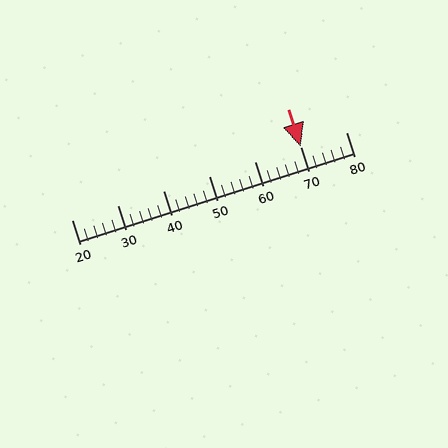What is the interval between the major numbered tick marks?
The major tick marks are spaced 10 units apart.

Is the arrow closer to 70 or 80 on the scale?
The arrow is closer to 70.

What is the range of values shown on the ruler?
The ruler shows values from 20 to 80.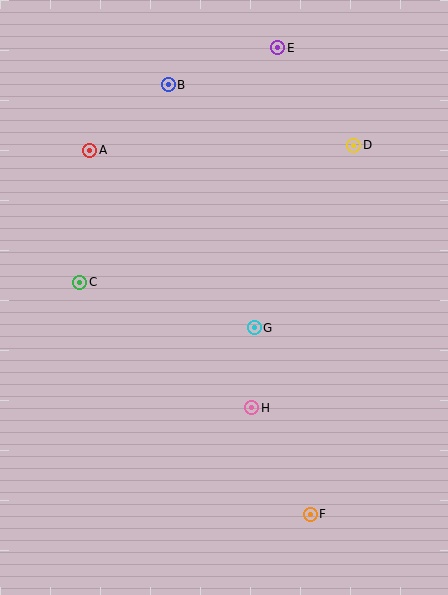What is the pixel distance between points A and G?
The distance between A and G is 242 pixels.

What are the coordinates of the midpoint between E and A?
The midpoint between E and A is at (184, 99).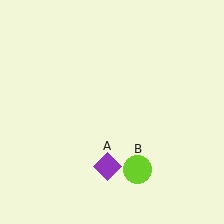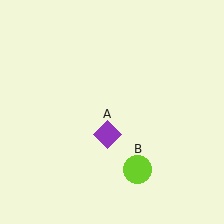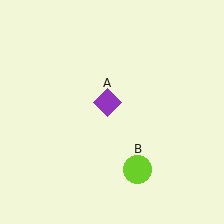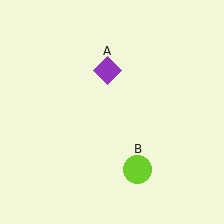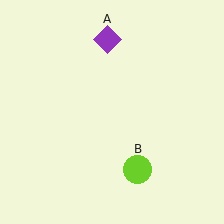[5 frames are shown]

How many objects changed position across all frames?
1 object changed position: purple diamond (object A).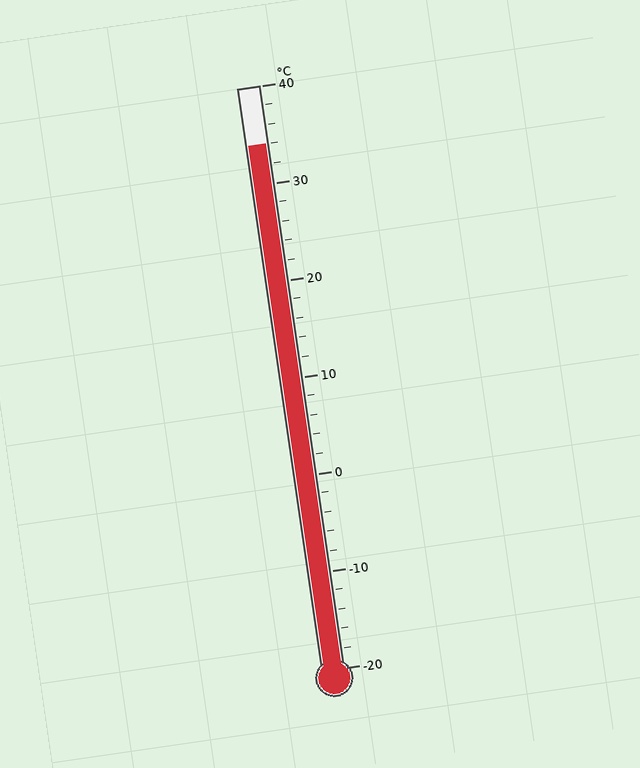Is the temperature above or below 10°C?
The temperature is above 10°C.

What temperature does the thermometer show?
The thermometer shows approximately 34°C.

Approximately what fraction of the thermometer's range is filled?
The thermometer is filled to approximately 90% of its range.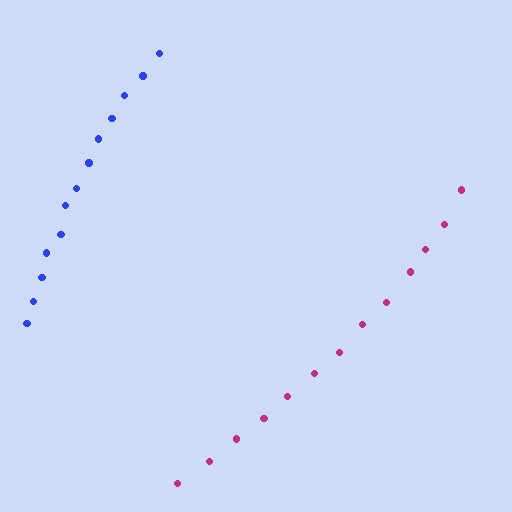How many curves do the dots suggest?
There are 2 distinct paths.